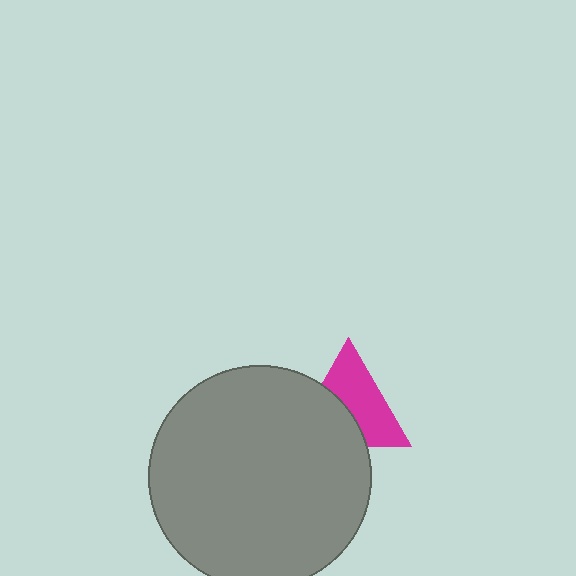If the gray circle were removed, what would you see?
You would see the complete magenta triangle.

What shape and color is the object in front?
The object in front is a gray circle.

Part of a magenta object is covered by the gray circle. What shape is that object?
It is a triangle.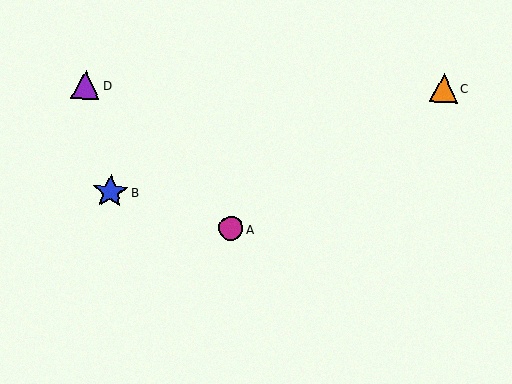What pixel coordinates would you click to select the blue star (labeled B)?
Click at (110, 192) to select the blue star B.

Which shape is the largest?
The blue star (labeled B) is the largest.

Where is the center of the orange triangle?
The center of the orange triangle is at (443, 88).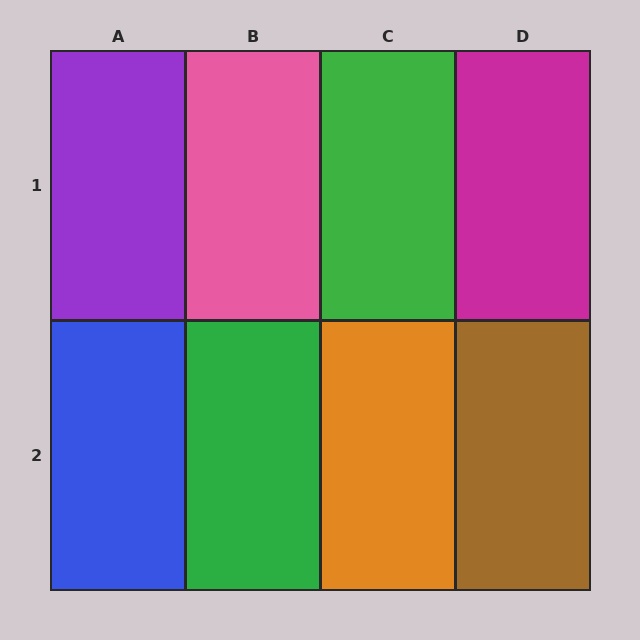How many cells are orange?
1 cell is orange.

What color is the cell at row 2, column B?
Green.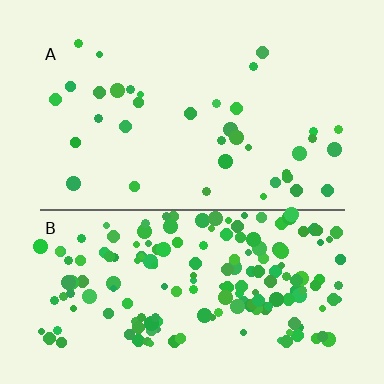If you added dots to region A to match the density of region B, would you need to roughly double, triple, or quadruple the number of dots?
Approximately quadruple.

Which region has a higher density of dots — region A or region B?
B (the bottom).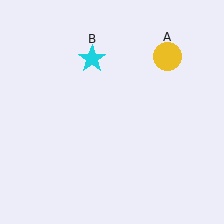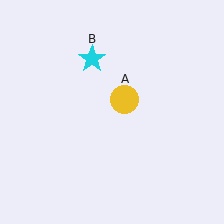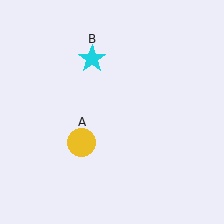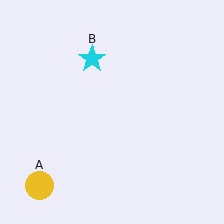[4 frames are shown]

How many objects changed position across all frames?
1 object changed position: yellow circle (object A).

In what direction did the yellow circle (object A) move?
The yellow circle (object A) moved down and to the left.